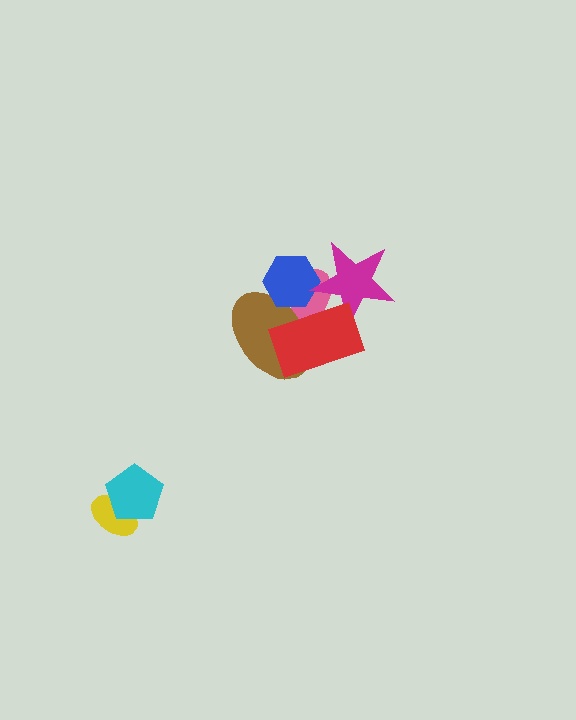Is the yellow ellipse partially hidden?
Yes, it is partially covered by another shape.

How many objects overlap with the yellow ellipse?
1 object overlaps with the yellow ellipse.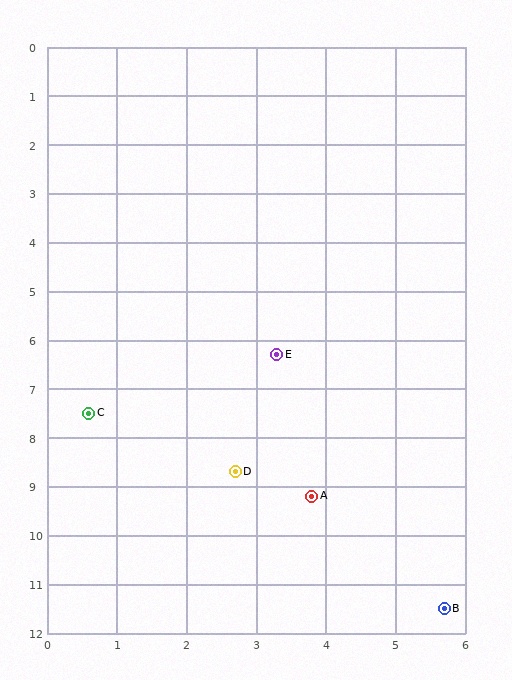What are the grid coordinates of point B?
Point B is at approximately (5.7, 11.5).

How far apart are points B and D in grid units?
Points B and D are about 4.1 grid units apart.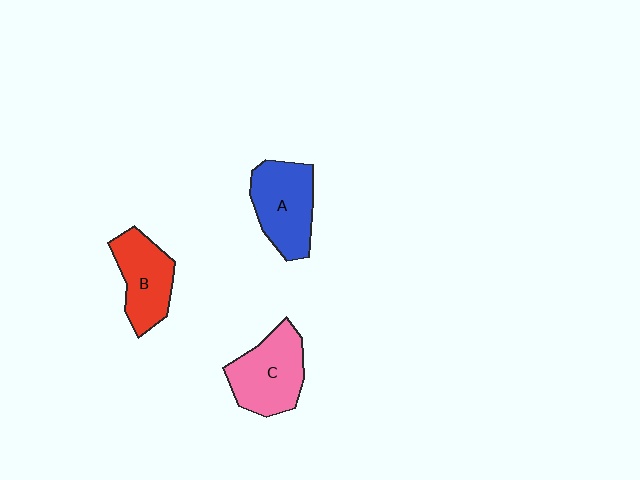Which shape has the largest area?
Shape C (pink).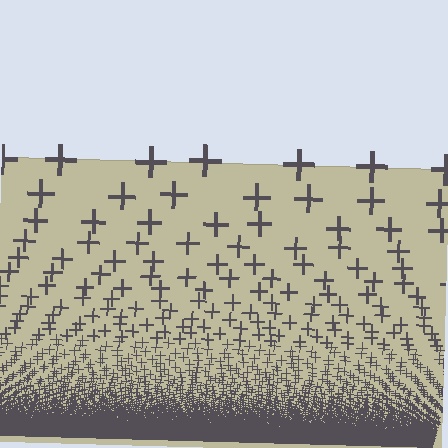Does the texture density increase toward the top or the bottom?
Density increases toward the bottom.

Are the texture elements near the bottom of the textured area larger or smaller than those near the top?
Smaller. The gradient is inverted — elements near the bottom are smaller and denser.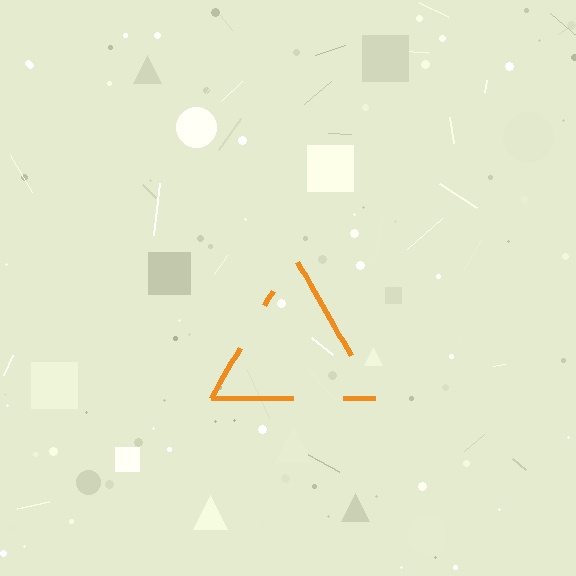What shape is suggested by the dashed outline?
The dashed outline suggests a triangle.